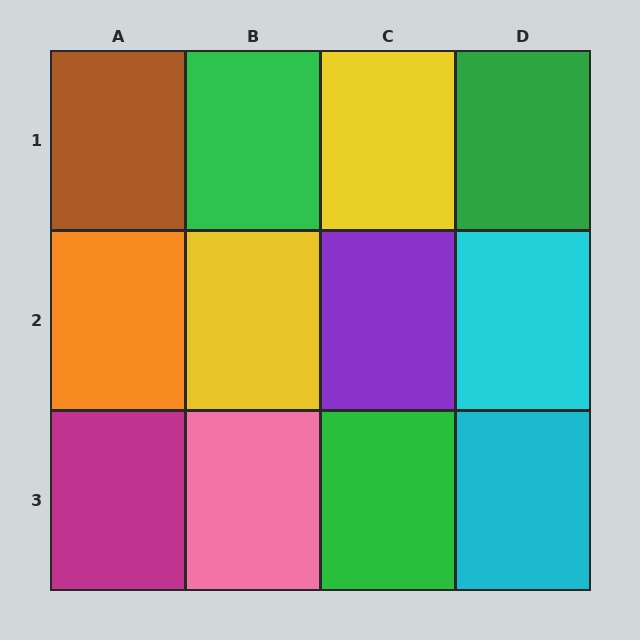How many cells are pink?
1 cell is pink.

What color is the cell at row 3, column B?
Pink.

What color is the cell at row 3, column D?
Cyan.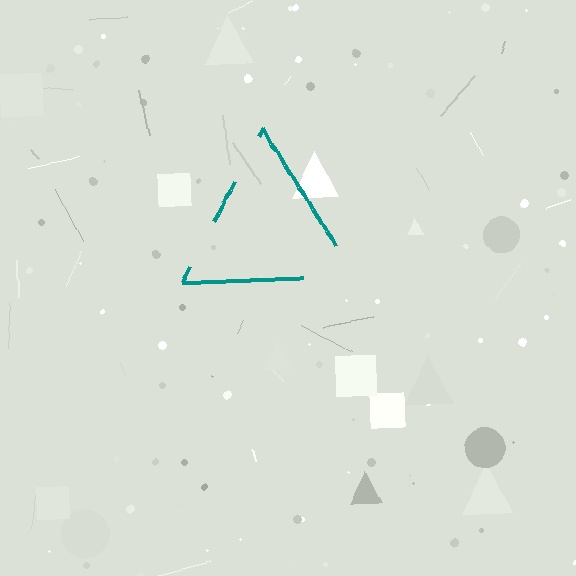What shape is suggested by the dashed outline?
The dashed outline suggests a triangle.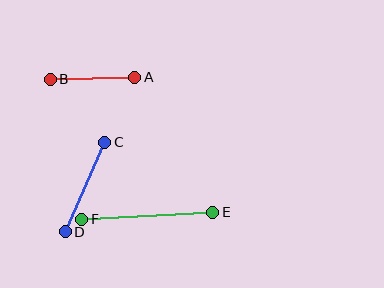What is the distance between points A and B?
The distance is approximately 85 pixels.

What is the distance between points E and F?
The distance is approximately 131 pixels.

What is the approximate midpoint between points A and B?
The midpoint is at approximately (92, 78) pixels.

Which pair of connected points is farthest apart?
Points E and F are farthest apart.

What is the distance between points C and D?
The distance is approximately 98 pixels.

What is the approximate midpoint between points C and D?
The midpoint is at approximately (85, 187) pixels.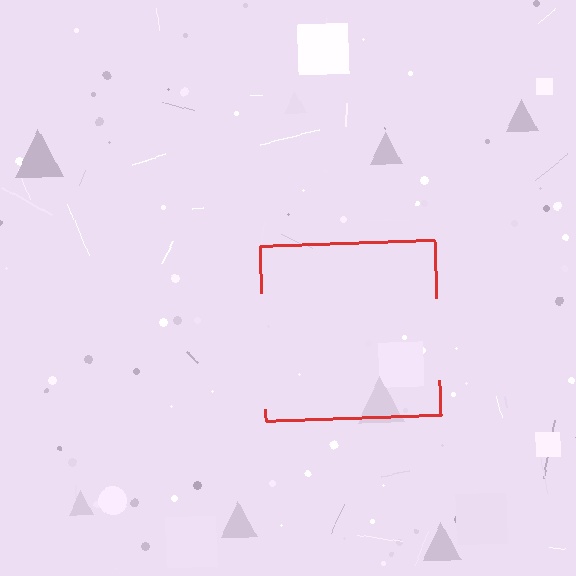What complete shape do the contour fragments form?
The contour fragments form a square.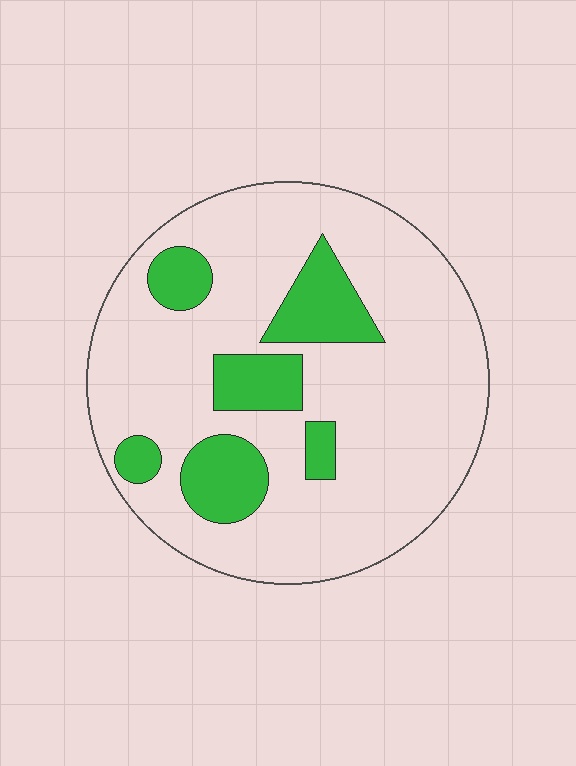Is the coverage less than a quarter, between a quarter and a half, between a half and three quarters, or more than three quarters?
Less than a quarter.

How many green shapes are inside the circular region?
6.